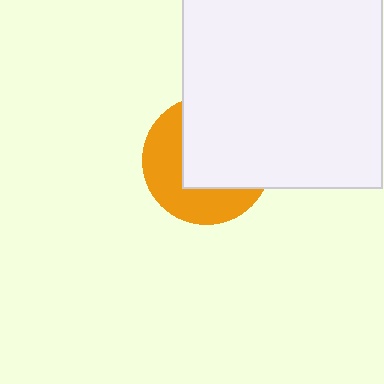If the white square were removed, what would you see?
You would see the complete orange circle.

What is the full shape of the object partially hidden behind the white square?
The partially hidden object is an orange circle.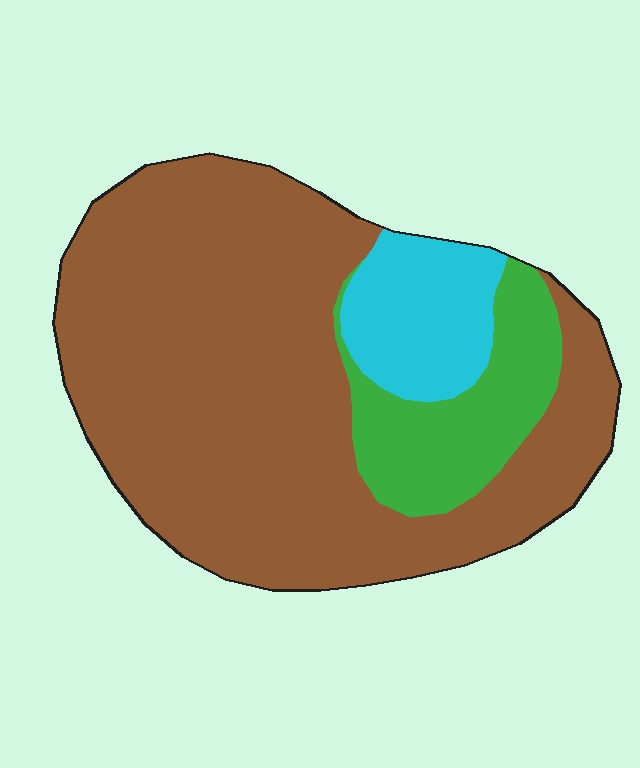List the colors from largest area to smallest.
From largest to smallest: brown, green, cyan.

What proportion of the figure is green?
Green takes up about one sixth (1/6) of the figure.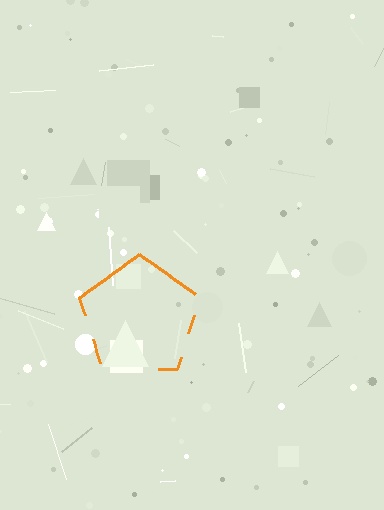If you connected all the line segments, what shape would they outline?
They would outline a pentagon.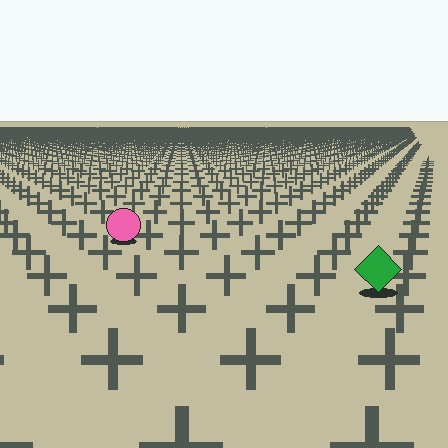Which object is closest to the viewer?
The green diamond is closest. The texture marks near it are larger and more spread out.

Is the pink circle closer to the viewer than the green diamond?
No. The green diamond is closer — you can tell from the texture gradient: the ground texture is coarser near it.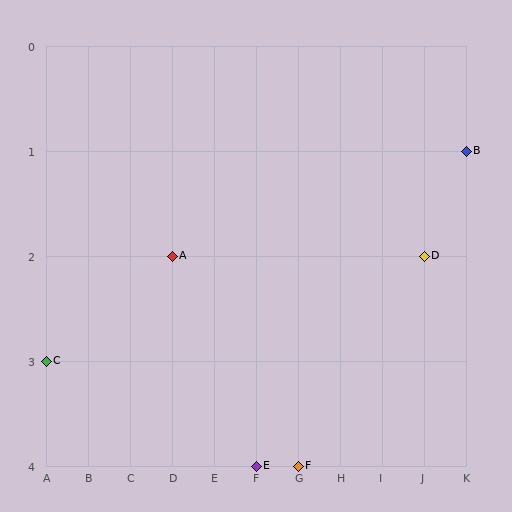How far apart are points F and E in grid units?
Points F and E are 1 column apart.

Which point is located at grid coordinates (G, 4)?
Point F is at (G, 4).